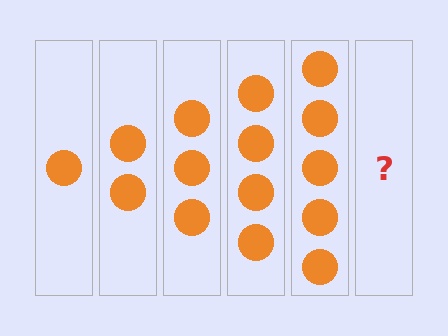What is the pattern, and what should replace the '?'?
The pattern is that each step adds one more circle. The '?' should be 6 circles.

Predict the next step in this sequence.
The next step is 6 circles.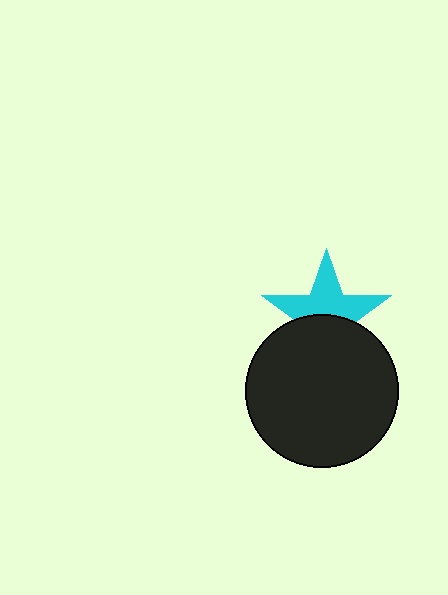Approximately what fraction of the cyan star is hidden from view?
Roughly 46% of the cyan star is hidden behind the black circle.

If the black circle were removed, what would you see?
You would see the complete cyan star.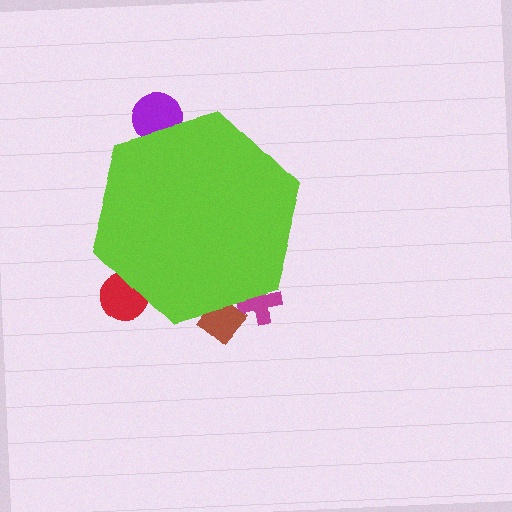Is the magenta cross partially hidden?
Yes, the magenta cross is partially hidden behind the lime hexagon.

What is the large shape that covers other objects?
A lime hexagon.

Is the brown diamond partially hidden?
Yes, the brown diamond is partially hidden behind the lime hexagon.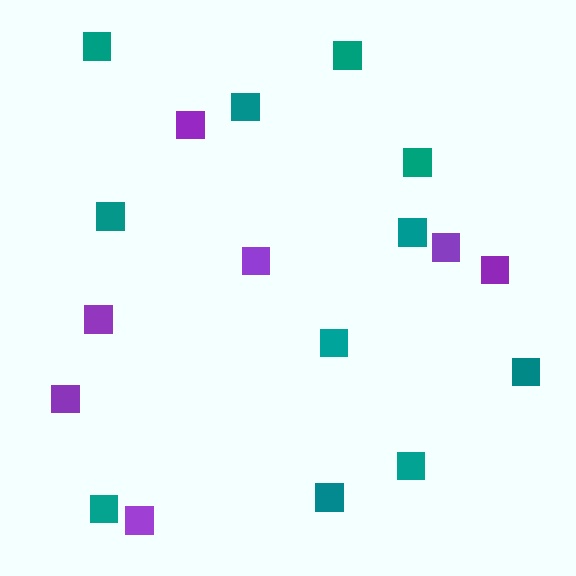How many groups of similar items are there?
There are 2 groups: one group of teal squares (11) and one group of purple squares (7).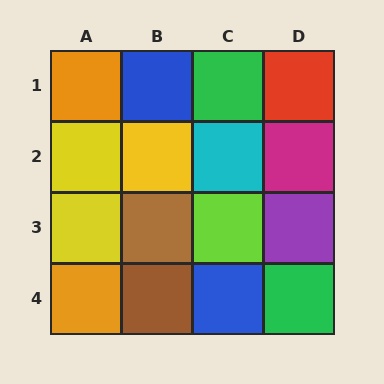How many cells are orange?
2 cells are orange.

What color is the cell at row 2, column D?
Magenta.